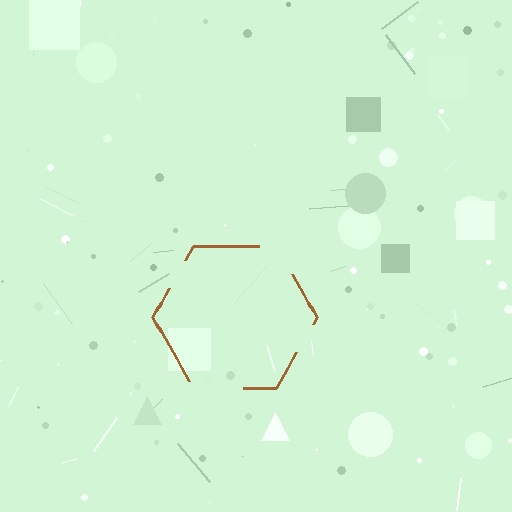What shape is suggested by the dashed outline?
The dashed outline suggests a hexagon.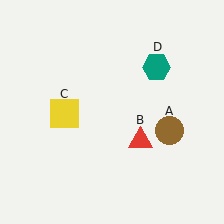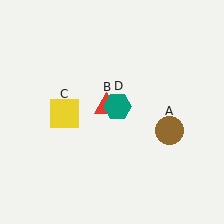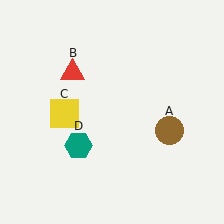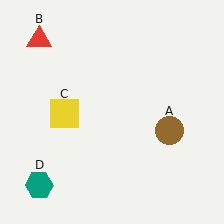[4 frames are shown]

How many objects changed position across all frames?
2 objects changed position: red triangle (object B), teal hexagon (object D).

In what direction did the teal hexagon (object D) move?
The teal hexagon (object D) moved down and to the left.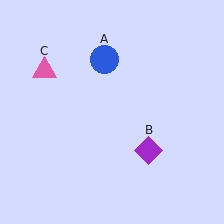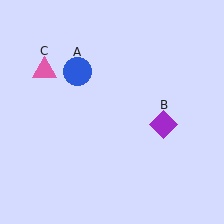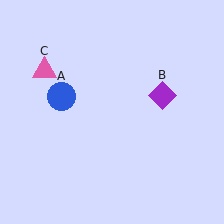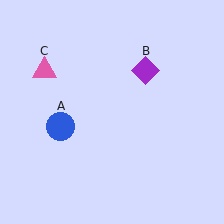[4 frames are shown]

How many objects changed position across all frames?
2 objects changed position: blue circle (object A), purple diamond (object B).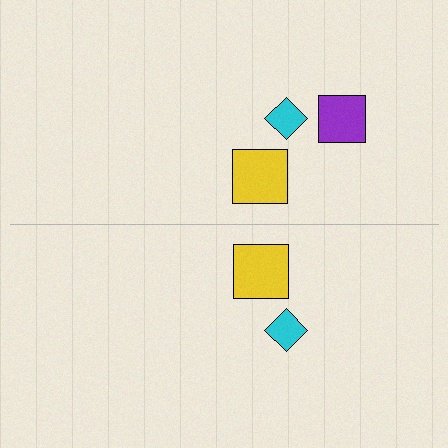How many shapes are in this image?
There are 5 shapes in this image.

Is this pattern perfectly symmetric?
No, the pattern is not perfectly symmetric. A purple square is missing from the bottom side.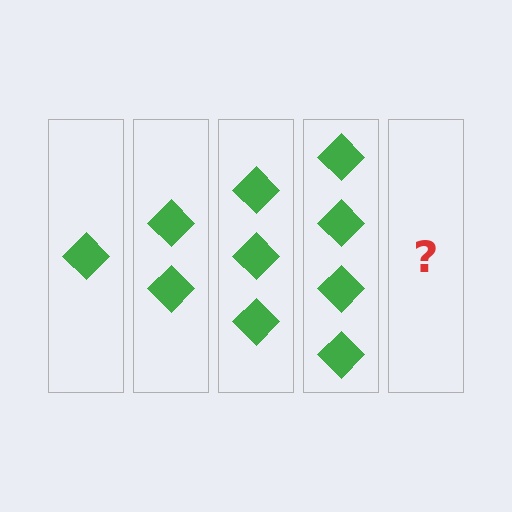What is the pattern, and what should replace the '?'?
The pattern is that each step adds one more diamond. The '?' should be 5 diamonds.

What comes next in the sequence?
The next element should be 5 diamonds.